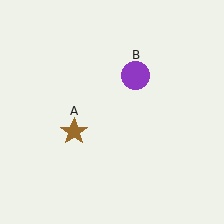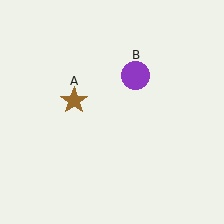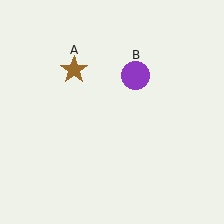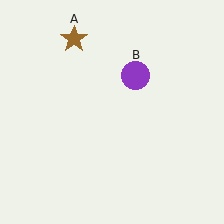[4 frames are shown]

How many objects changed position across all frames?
1 object changed position: brown star (object A).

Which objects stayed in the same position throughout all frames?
Purple circle (object B) remained stationary.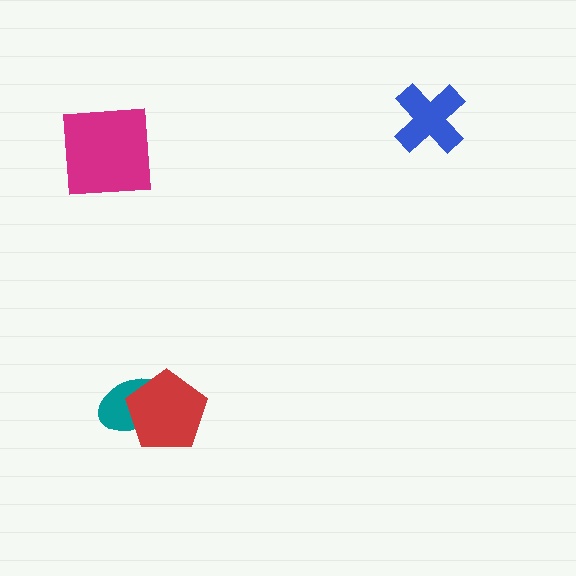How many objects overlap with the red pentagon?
1 object overlaps with the red pentagon.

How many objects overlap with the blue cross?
0 objects overlap with the blue cross.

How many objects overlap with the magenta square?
0 objects overlap with the magenta square.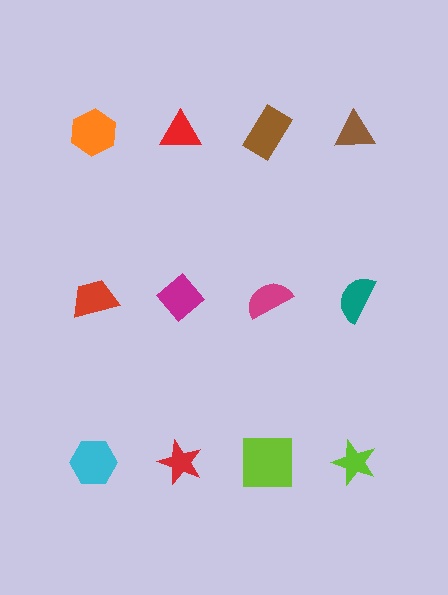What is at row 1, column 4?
A brown triangle.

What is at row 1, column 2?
A red triangle.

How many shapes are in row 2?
4 shapes.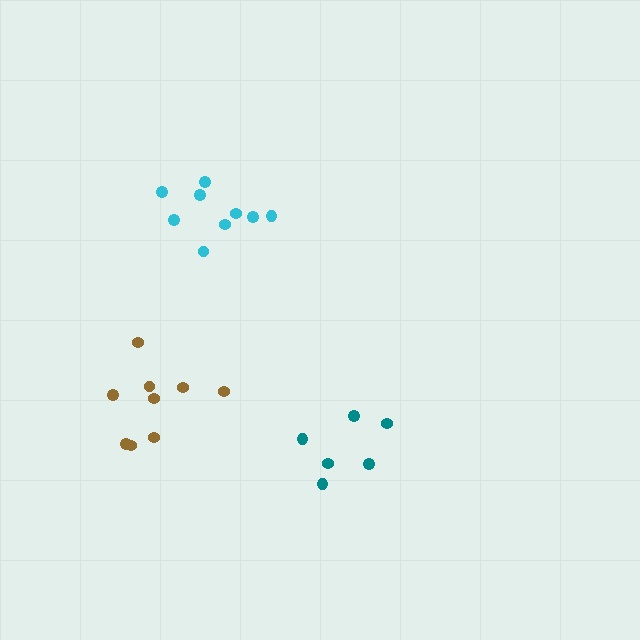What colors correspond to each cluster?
The clusters are colored: brown, cyan, teal.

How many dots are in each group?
Group 1: 9 dots, Group 2: 9 dots, Group 3: 6 dots (24 total).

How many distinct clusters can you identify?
There are 3 distinct clusters.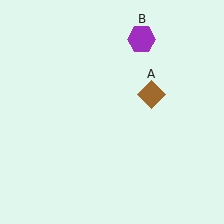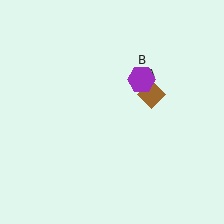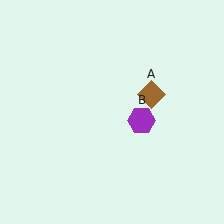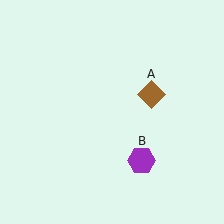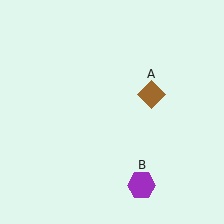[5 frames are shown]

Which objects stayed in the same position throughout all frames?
Brown diamond (object A) remained stationary.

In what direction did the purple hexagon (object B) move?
The purple hexagon (object B) moved down.